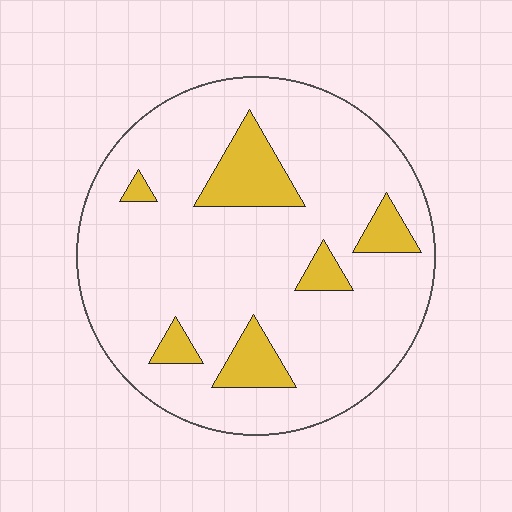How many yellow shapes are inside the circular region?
6.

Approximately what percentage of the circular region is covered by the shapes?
Approximately 15%.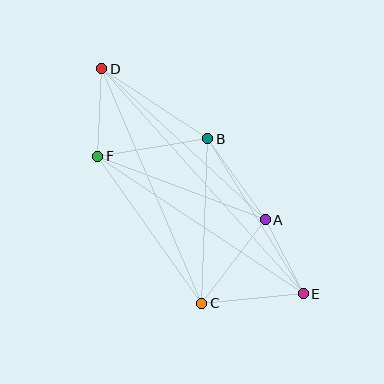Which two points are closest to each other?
Points A and E are closest to each other.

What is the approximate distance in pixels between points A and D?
The distance between A and D is approximately 223 pixels.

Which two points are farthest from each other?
Points D and E are farthest from each other.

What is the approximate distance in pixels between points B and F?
The distance between B and F is approximately 112 pixels.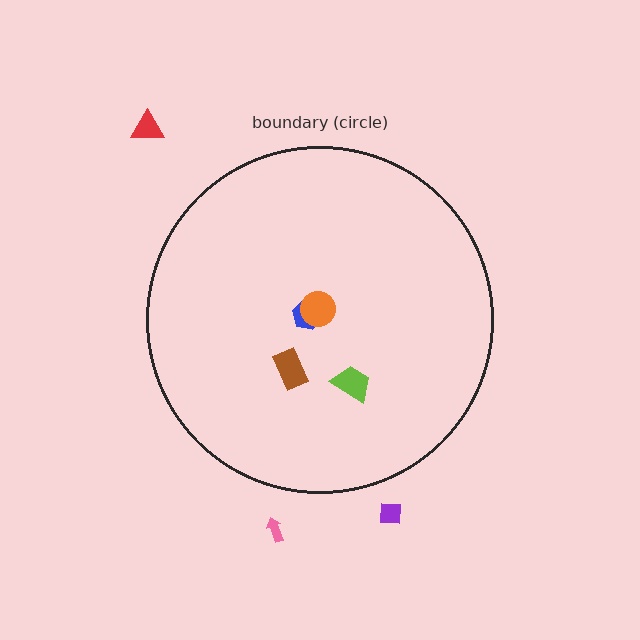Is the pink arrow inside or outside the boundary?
Outside.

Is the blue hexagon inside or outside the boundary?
Inside.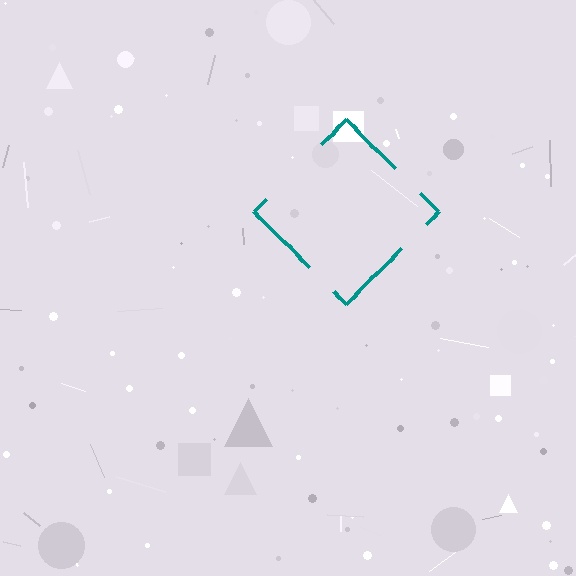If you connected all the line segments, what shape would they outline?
They would outline a diamond.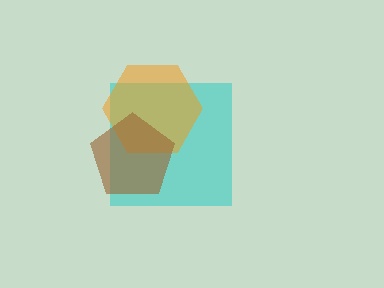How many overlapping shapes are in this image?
There are 3 overlapping shapes in the image.